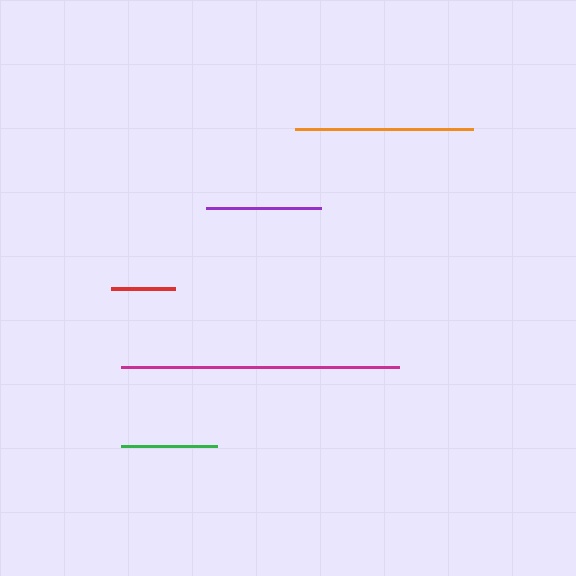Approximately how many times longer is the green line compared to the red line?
The green line is approximately 1.5 times the length of the red line.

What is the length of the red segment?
The red segment is approximately 64 pixels long.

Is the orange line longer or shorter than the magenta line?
The magenta line is longer than the orange line.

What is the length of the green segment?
The green segment is approximately 97 pixels long.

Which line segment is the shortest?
The red line is the shortest at approximately 64 pixels.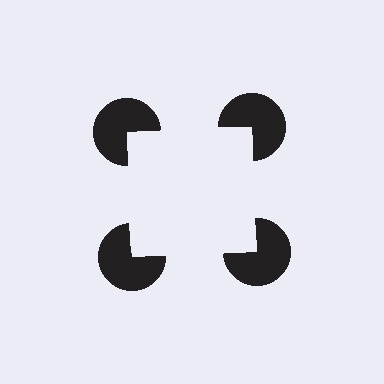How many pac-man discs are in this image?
There are 4 — one at each vertex of the illusory square.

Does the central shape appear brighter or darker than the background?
It typically appears slightly brighter than the background, even though no actual brightness change is drawn.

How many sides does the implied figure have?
4 sides.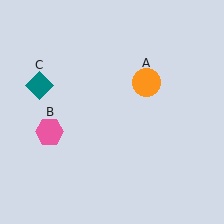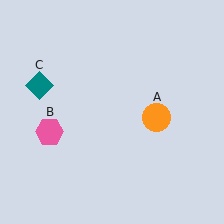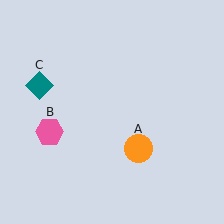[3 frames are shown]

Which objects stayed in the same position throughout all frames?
Pink hexagon (object B) and teal diamond (object C) remained stationary.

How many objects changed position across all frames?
1 object changed position: orange circle (object A).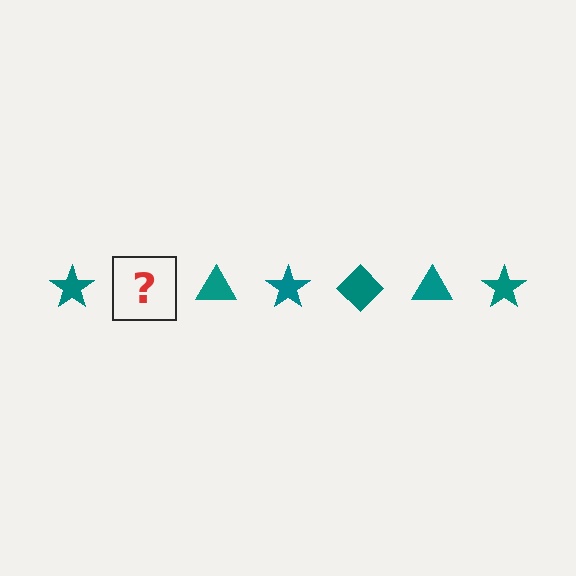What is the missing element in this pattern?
The missing element is a teal diamond.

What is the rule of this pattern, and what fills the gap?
The rule is that the pattern cycles through star, diamond, triangle shapes in teal. The gap should be filled with a teal diamond.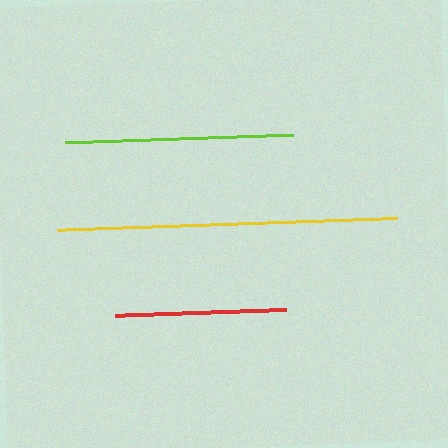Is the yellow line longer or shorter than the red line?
The yellow line is longer than the red line.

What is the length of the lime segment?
The lime segment is approximately 228 pixels long.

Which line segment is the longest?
The yellow line is the longest at approximately 340 pixels.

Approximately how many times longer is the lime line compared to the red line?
The lime line is approximately 1.3 times the length of the red line.